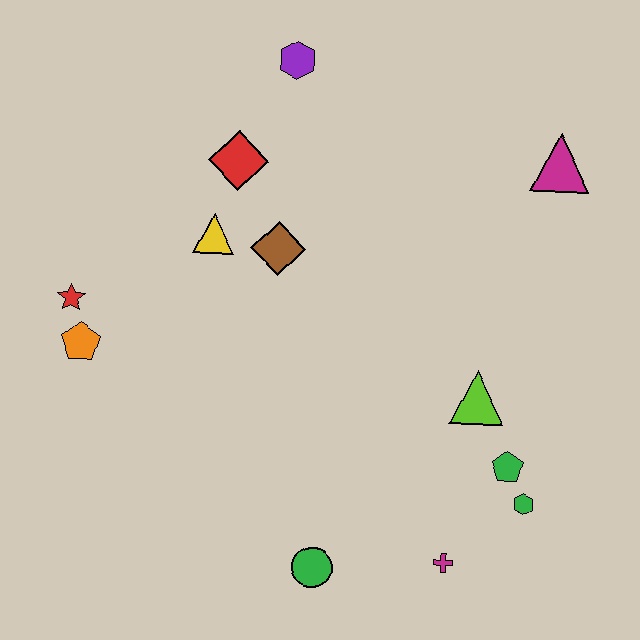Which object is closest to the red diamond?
The yellow triangle is closest to the red diamond.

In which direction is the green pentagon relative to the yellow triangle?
The green pentagon is to the right of the yellow triangle.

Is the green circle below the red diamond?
Yes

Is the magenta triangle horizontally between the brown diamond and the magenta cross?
No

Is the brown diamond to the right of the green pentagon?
No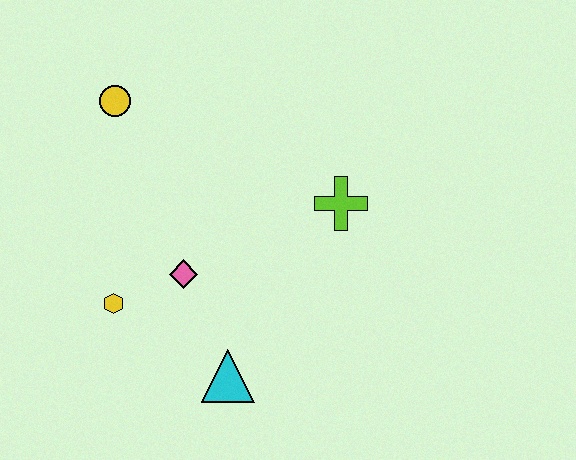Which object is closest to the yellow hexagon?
The pink diamond is closest to the yellow hexagon.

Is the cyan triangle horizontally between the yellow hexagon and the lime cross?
Yes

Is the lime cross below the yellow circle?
Yes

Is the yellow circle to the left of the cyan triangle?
Yes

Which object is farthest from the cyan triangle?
The yellow circle is farthest from the cyan triangle.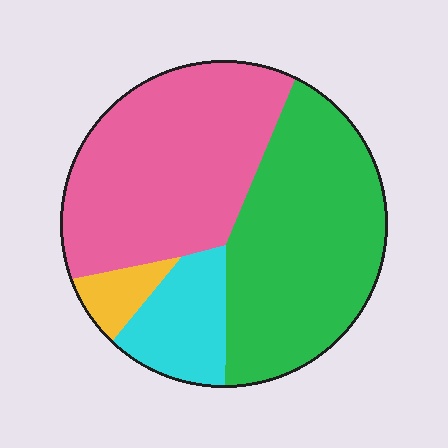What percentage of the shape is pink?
Pink takes up between a third and a half of the shape.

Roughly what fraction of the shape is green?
Green covers 41% of the shape.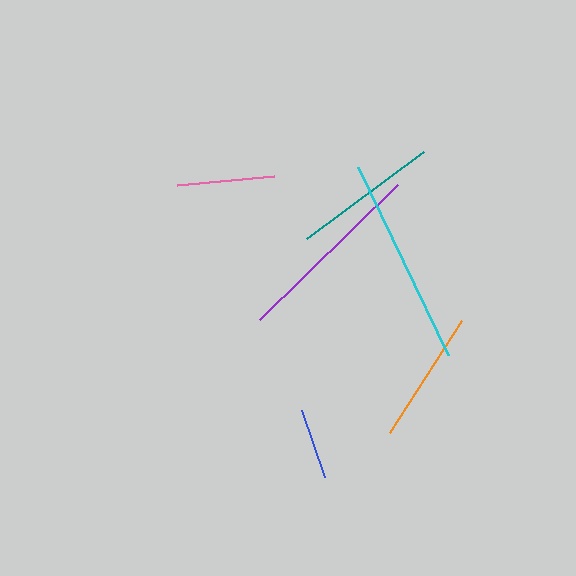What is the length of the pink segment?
The pink segment is approximately 98 pixels long.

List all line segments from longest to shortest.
From longest to shortest: cyan, purple, teal, orange, pink, blue.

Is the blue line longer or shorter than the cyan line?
The cyan line is longer than the blue line.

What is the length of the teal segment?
The teal segment is approximately 146 pixels long.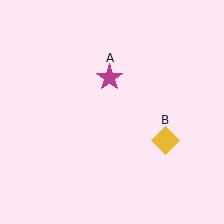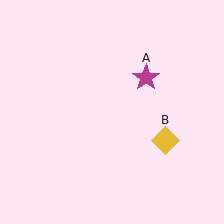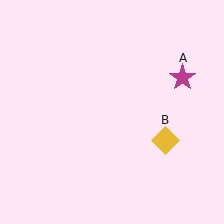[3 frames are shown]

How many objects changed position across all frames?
1 object changed position: magenta star (object A).